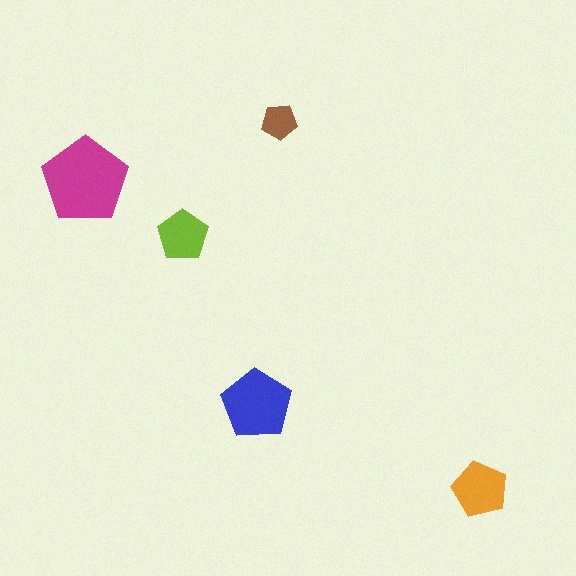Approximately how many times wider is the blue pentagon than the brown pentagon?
About 2 times wider.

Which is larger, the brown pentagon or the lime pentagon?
The lime one.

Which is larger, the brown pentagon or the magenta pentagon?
The magenta one.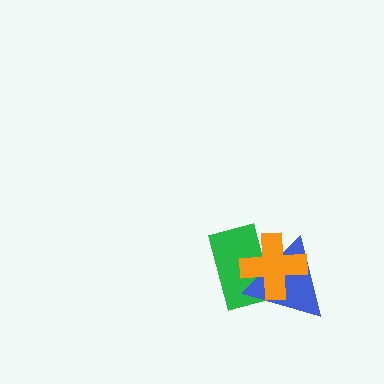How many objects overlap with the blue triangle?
2 objects overlap with the blue triangle.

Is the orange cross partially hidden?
No, no other shape covers it.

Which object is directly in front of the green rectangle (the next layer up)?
The blue triangle is directly in front of the green rectangle.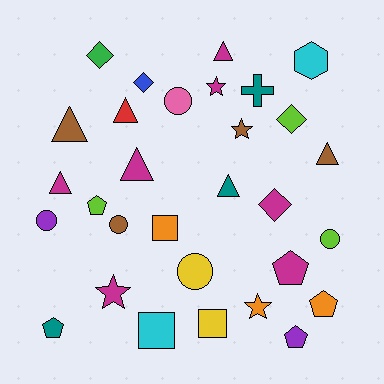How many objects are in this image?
There are 30 objects.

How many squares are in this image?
There are 3 squares.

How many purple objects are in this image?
There are 2 purple objects.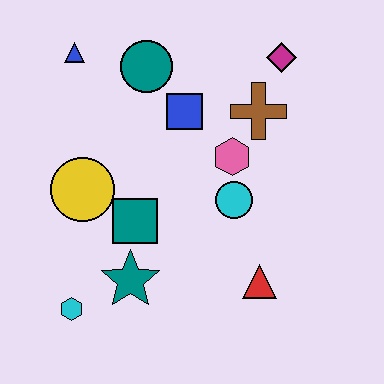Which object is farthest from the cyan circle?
The blue triangle is farthest from the cyan circle.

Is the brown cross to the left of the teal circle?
No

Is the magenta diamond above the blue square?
Yes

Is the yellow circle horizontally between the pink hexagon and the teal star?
No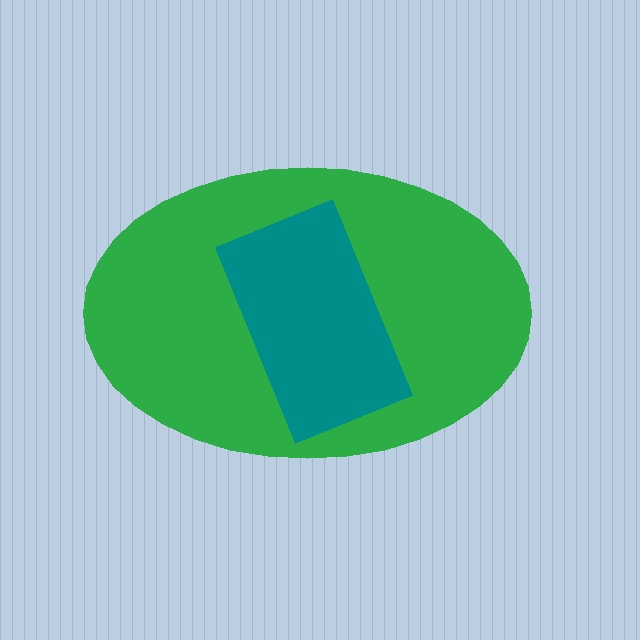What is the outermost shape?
The green ellipse.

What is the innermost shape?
The teal rectangle.